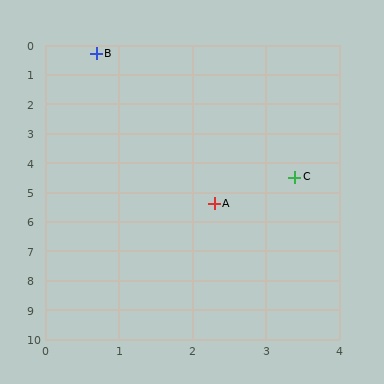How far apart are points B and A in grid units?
Points B and A are about 5.3 grid units apart.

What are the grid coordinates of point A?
Point A is at approximately (2.3, 5.4).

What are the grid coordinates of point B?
Point B is at approximately (0.7, 0.3).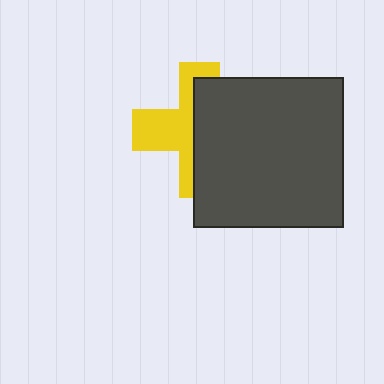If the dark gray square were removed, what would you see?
You would see the complete yellow cross.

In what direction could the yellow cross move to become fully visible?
The yellow cross could move left. That would shift it out from behind the dark gray square entirely.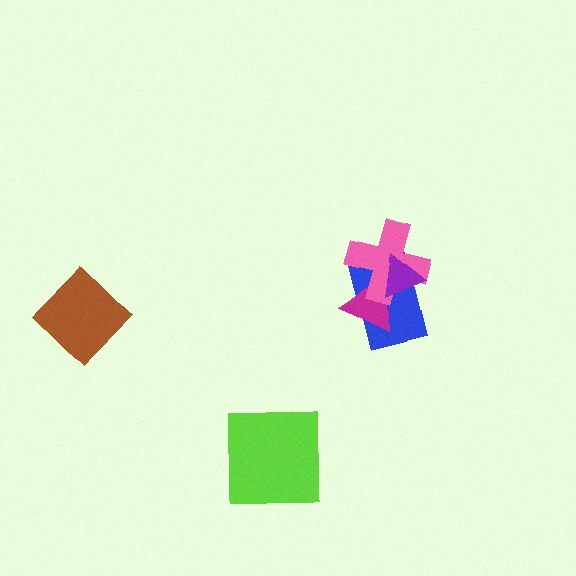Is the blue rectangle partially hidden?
Yes, it is partially covered by another shape.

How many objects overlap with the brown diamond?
0 objects overlap with the brown diamond.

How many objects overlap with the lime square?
0 objects overlap with the lime square.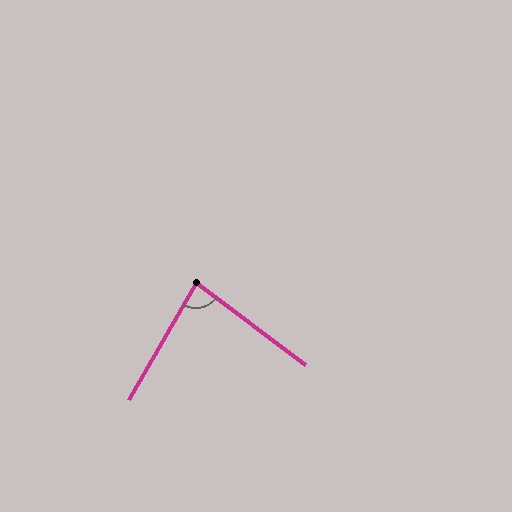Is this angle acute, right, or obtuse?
It is acute.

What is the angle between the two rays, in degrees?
Approximately 83 degrees.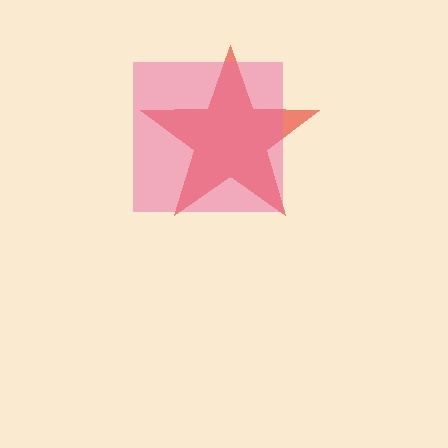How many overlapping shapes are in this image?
There are 2 overlapping shapes in the image.